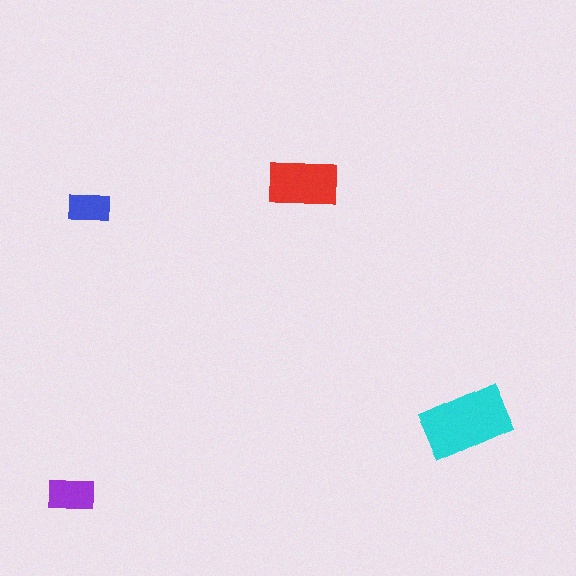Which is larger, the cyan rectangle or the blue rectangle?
The cyan one.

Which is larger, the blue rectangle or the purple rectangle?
The purple one.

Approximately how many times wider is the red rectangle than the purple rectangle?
About 1.5 times wider.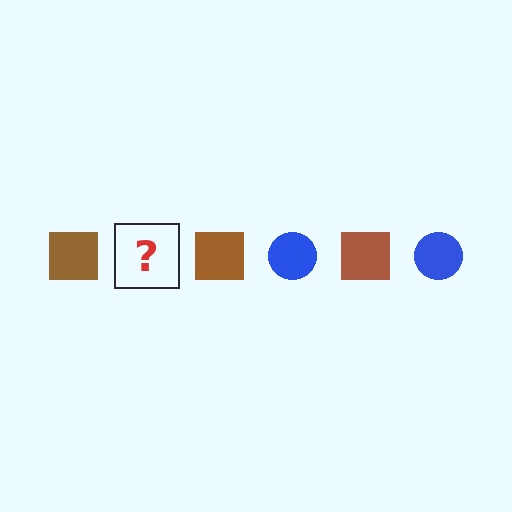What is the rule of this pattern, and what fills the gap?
The rule is that the pattern alternates between brown square and blue circle. The gap should be filled with a blue circle.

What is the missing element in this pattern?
The missing element is a blue circle.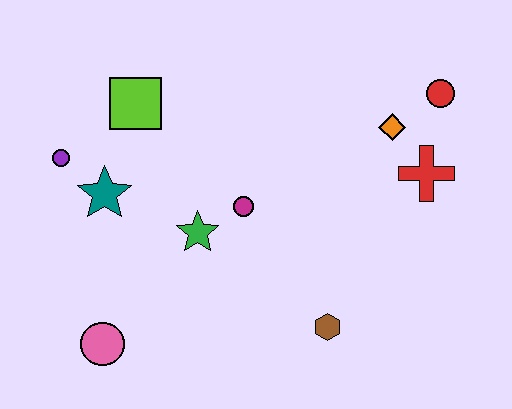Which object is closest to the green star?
The magenta circle is closest to the green star.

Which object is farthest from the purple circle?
The red circle is farthest from the purple circle.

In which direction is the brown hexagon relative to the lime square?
The brown hexagon is below the lime square.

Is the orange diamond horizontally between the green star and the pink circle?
No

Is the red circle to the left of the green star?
No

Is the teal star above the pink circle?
Yes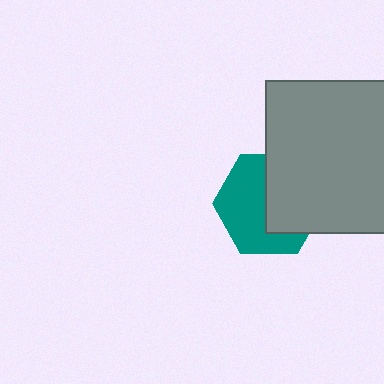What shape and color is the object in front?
The object in front is a gray square.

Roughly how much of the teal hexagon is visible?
About half of it is visible (roughly 55%).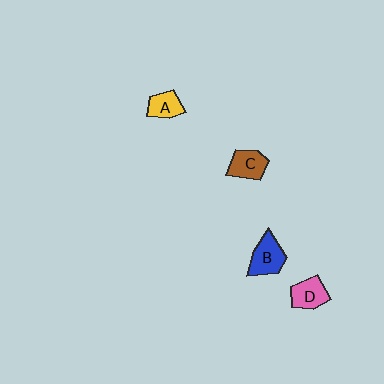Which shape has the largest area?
Shape B (blue).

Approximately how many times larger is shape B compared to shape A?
Approximately 1.4 times.